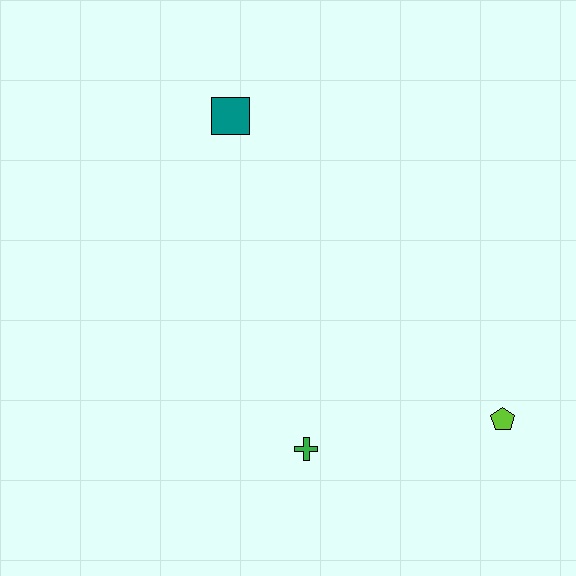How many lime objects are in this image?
There is 1 lime object.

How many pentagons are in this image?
There is 1 pentagon.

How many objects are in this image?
There are 3 objects.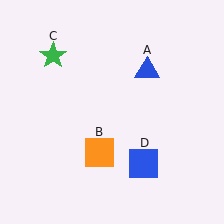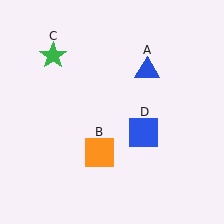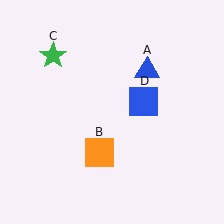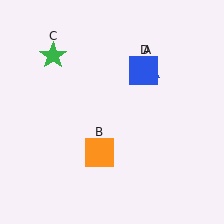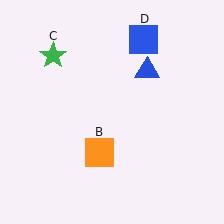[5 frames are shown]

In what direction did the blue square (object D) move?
The blue square (object D) moved up.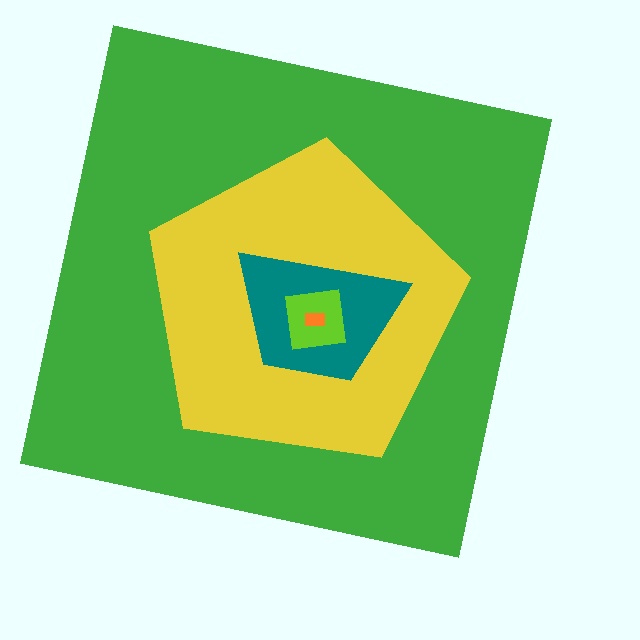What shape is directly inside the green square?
The yellow pentagon.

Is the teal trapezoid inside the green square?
Yes.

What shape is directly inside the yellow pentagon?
The teal trapezoid.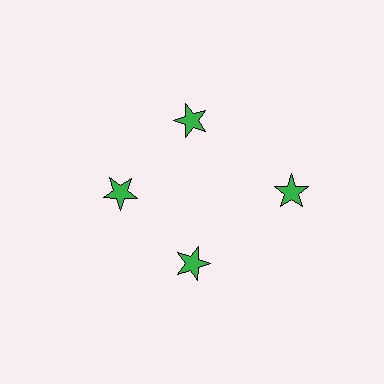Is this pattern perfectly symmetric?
No. The 4 green stars are arranged in a ring, but one element near the 3 o'clock position is pushed outward from the center, breaking the 4-fold rotational symmetry.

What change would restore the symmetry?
The symmetry would be restored by moving it inward, back onto the ring so that all 4 stars sit at equal angles and equal distance from the center.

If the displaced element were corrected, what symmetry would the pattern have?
It would have 4-fold rotational symmetry — the pattern would map onto itself every 90 degrees.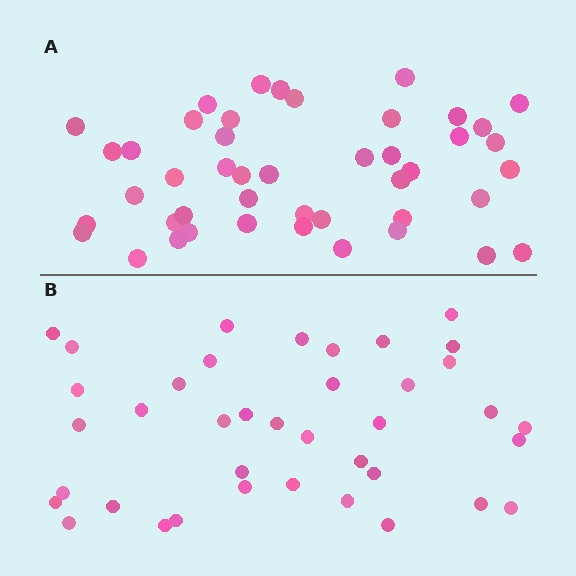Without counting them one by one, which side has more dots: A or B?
Region A (the top region) has more dots.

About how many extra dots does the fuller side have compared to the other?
Region A has about 6 more dots than region B.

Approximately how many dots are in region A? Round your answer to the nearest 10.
About 40 dots. (The exact count is 45, which rounds to 40.)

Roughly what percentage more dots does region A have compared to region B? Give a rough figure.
About 15% more.